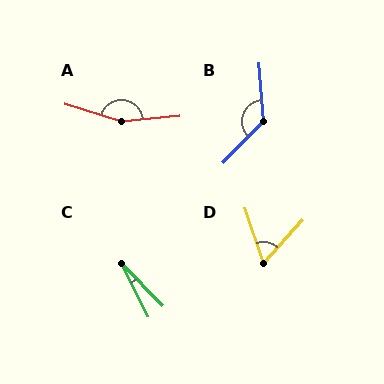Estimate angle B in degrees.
Approximately 132 degrees.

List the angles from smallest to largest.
C (18°), D (61°), B (132°), A (157°).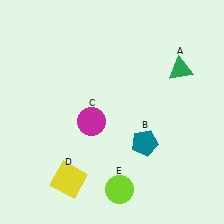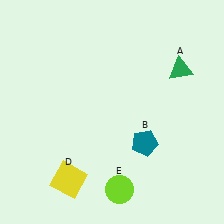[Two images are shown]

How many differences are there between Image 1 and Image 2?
There is 1 difference between the two images.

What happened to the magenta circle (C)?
The magenta circle (C) was removed in Image 2. It was in the bottom-left area of Image 1.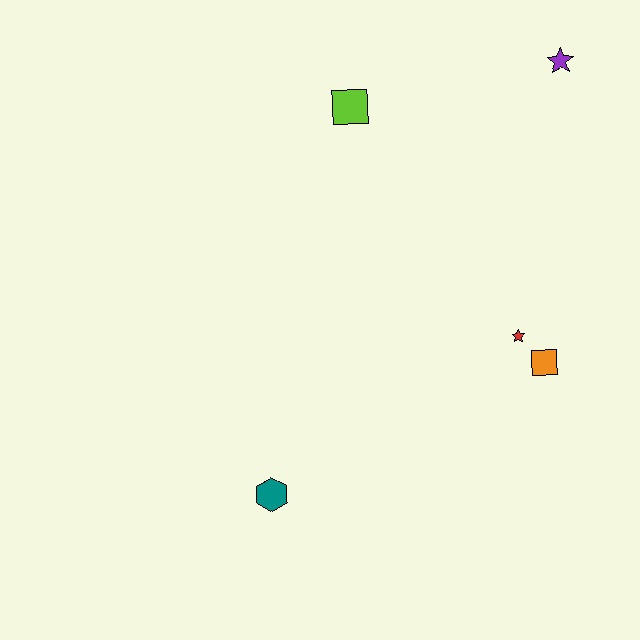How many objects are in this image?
There are 5 objects.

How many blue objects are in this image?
There are no blue objects.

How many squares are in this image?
There are 2 squares.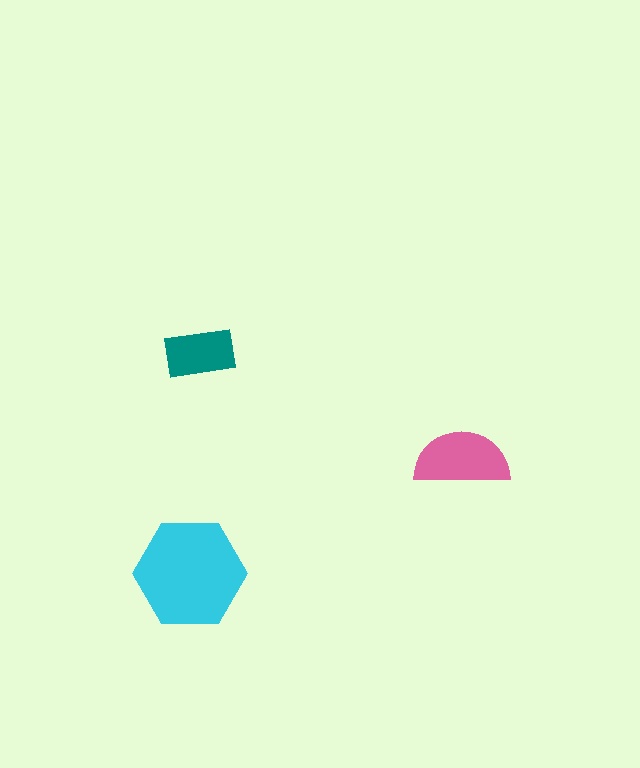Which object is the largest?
The cyan hexagon.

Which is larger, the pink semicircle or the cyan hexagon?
The cyan hexagon.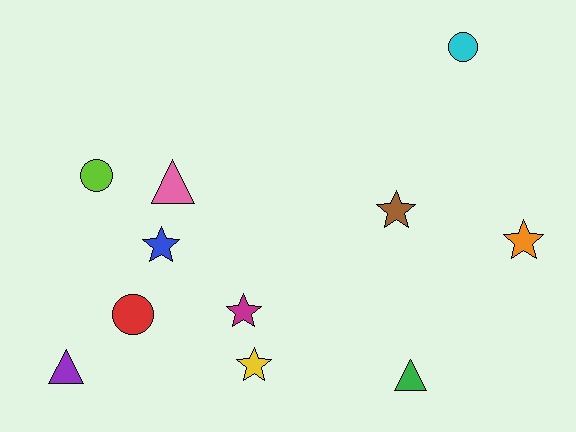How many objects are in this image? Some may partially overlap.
There are 11 objects.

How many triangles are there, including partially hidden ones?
There are 3 triangles.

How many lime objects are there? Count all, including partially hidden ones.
There is 1 lime object.